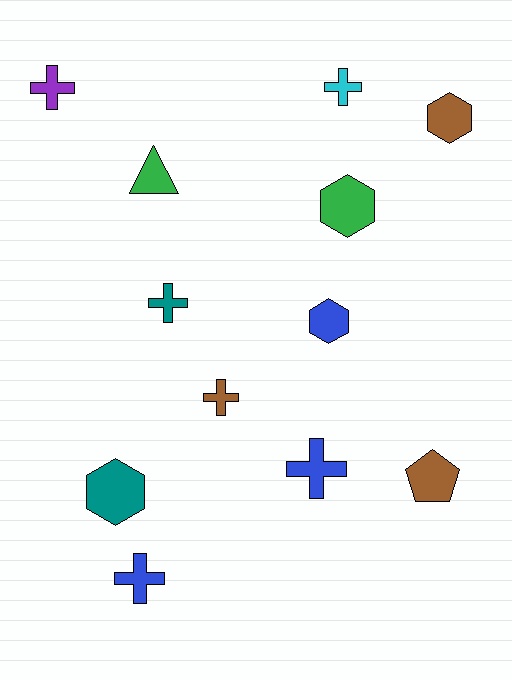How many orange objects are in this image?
There are no orange objects.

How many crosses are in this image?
There are 6 crosses.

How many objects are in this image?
There are 12 objects.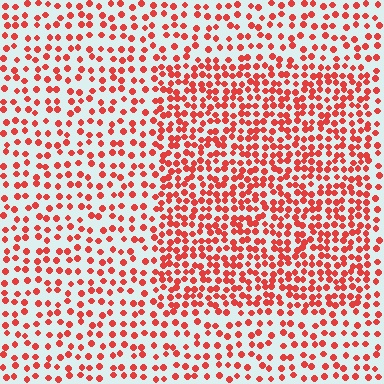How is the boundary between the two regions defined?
The boundary is defined by a change in element density (approximately 1.8x ratio). All elements are the same color, size, and shape.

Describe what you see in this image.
The image contains small red elements arranged at two different densities. A rectangle-shaped region is visible where the elements are more densely packed than the surrounding area.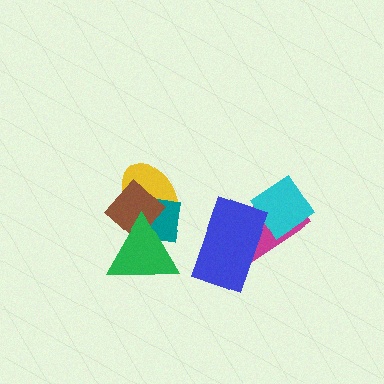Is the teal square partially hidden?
Yes, it is partially covered by another shape.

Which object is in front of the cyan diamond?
The blue rectangle is in front of the cyan diamond.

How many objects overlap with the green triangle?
3 objects overlap with the green triangle.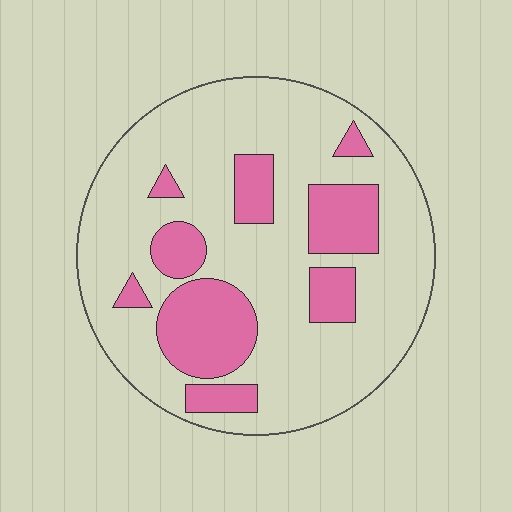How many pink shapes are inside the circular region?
9.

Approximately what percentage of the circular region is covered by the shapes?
Approximately 25%.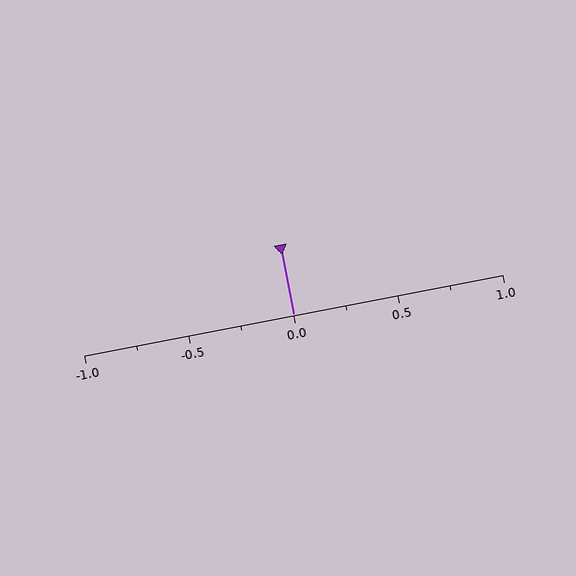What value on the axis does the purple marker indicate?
The marker indicates approximately 0.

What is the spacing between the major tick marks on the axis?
The major ticks are spaced 0.5 apart.